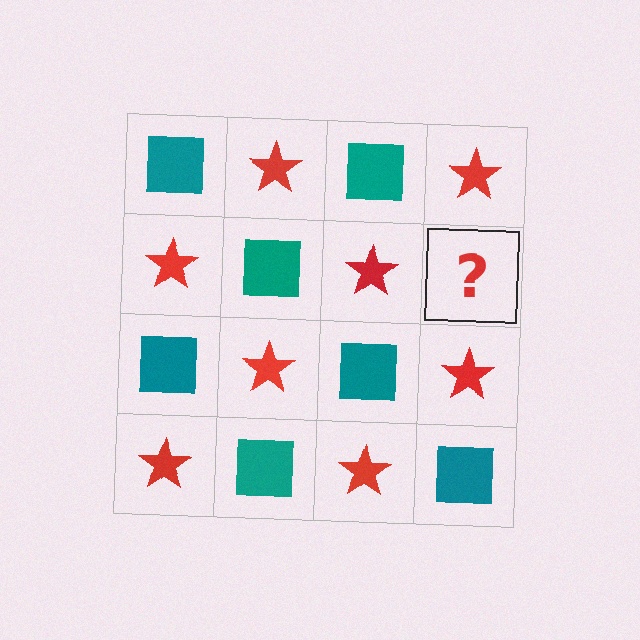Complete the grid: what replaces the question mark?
The question mark should be replaced with a teal square.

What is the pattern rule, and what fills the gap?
The rule is that it alternates teal square and red star in a checkerboard pattern. The gap should be filled with a teal square.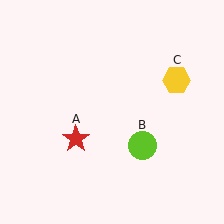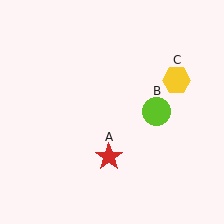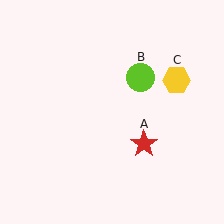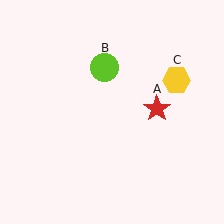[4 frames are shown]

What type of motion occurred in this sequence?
The red star (object A), lime circle (object B) rotated counterclockwise around the center of the scene.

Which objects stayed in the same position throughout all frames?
Yellow hexagon (object C) remained stationary.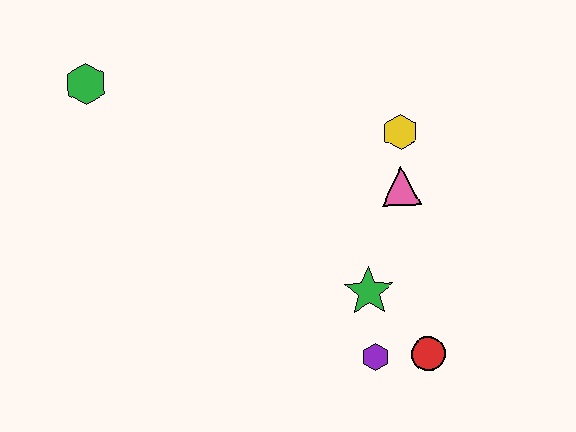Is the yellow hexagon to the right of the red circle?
No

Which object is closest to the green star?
The purple hexagon is closest to the green star.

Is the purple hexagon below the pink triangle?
Yes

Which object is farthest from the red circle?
The green hexagon is farthest from the red circle.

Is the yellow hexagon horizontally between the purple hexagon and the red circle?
Yes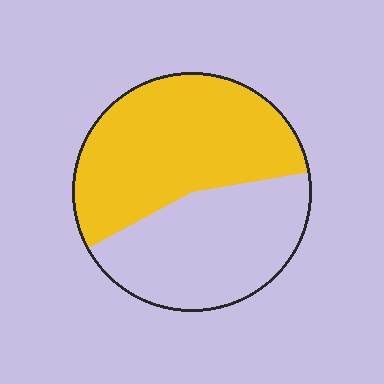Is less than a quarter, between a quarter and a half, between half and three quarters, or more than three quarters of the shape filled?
Between half and three quarters.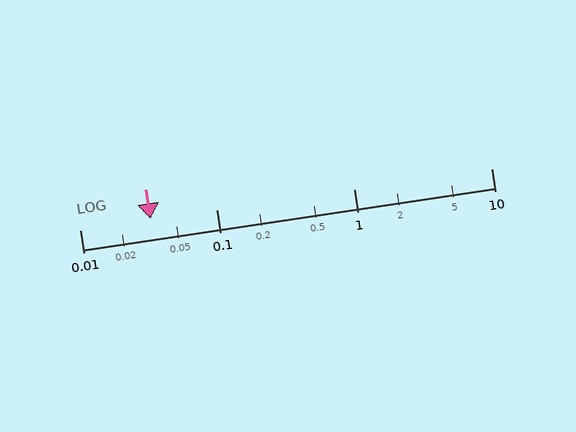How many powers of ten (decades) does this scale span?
The scale spans 3 decades, from 0.01 to 10.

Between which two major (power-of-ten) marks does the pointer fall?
The pointer is between 0.01 and 0.1.